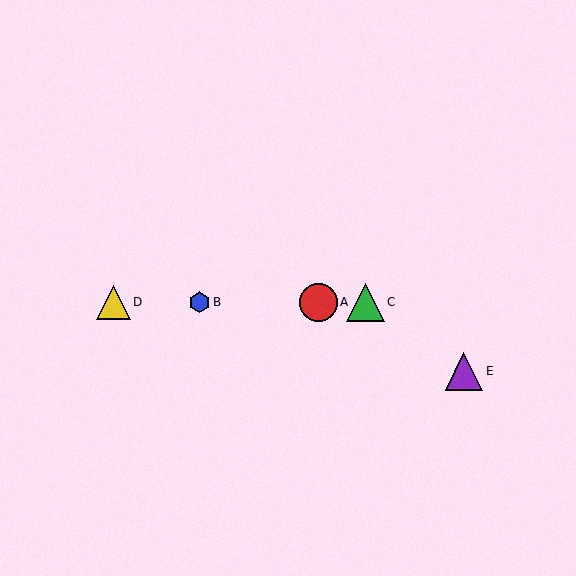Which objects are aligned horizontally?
Objects A, B, C, D are aligned horizontally.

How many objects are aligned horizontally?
4 objects (A, B, C, D) are aligned horizontally.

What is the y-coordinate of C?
Object C is at y≈302.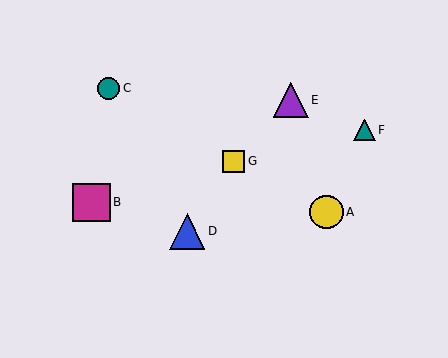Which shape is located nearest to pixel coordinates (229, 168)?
The yellow square (labeled G) at (233, 161) is nearest to that location.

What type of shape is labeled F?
Shape F is a teal triangle.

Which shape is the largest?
The magenta square (labeled B) is the largest.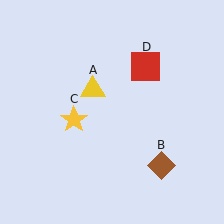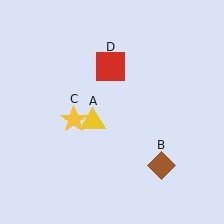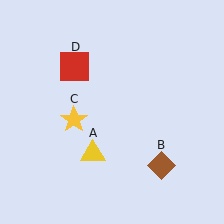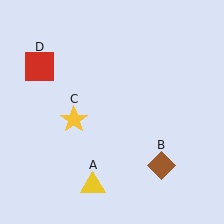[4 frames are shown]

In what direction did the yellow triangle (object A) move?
The yellow triangle (object A) moved down.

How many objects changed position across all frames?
2 objects changed position: yellow triangle (object A), red square (object D).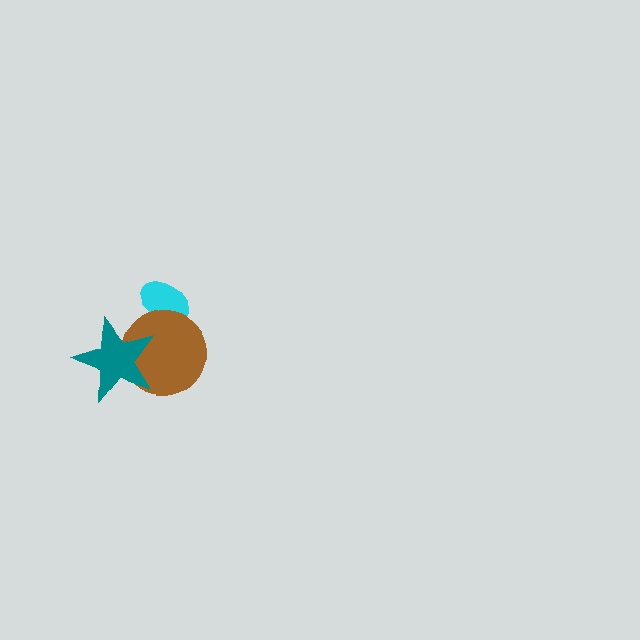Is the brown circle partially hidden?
Yes, it is partially covered by another shape.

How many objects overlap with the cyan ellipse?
1 object overlaps with the cyan ellipse.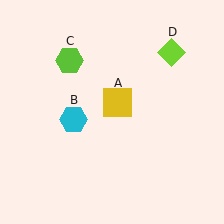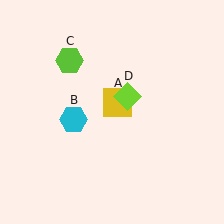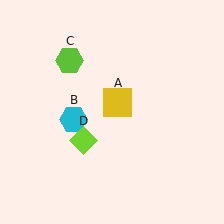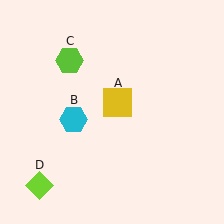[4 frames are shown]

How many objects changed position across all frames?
1 object changed position: lime diamond (object D).